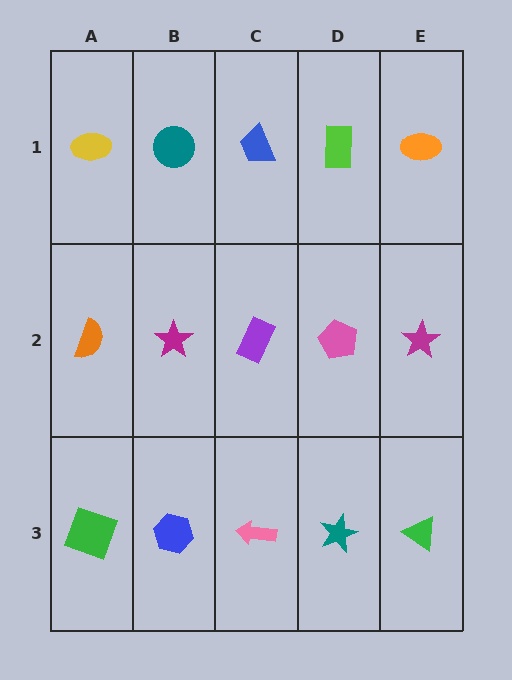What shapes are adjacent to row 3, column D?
A pink pentagon (row 2, column D), a pink arrow (row 3, column C), a green triangle (row 3, column E).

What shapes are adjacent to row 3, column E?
A magenta star (row 2, column E), a teal star (row 3, column D).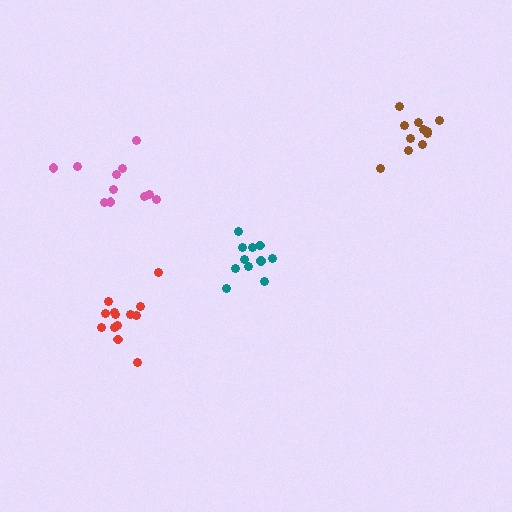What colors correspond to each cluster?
The clusters are colored: red, teal, pink, brown.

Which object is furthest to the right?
The brown cluster is rightmost.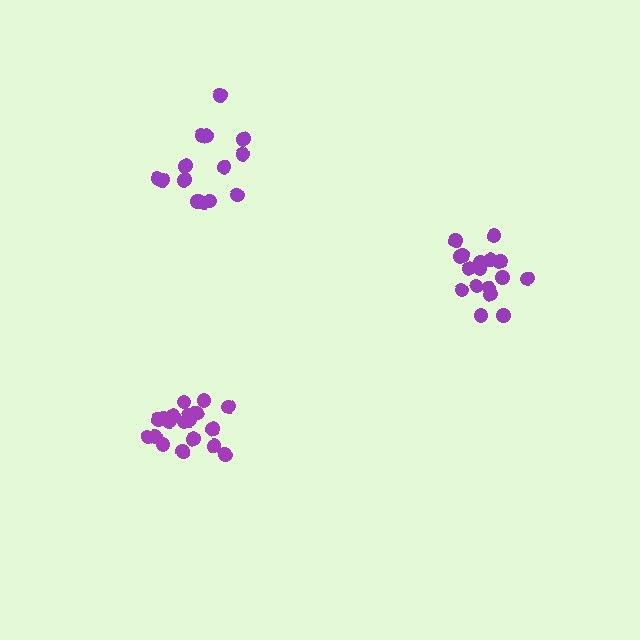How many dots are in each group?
Group 1: 18 dots, Group 2: 20 dots, Group 3: 15 dots (53 total).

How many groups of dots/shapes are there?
There are 3 groups.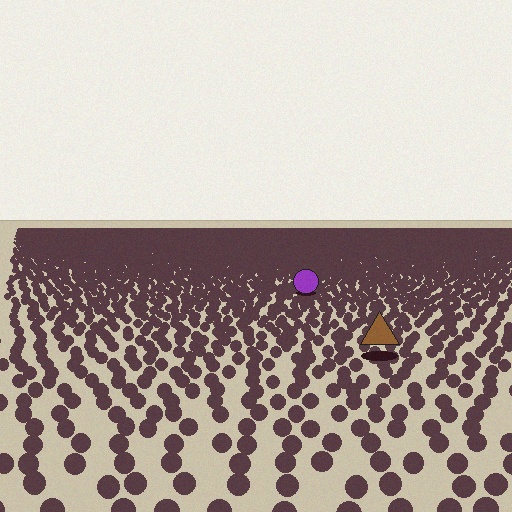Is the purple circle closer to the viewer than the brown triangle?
No. The brown triangle is closer — you can tell from the texture gradient: the ground texture is coarser near it.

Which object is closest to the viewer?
The brown triangle is closest. The texture marks near it are larger and more spread out.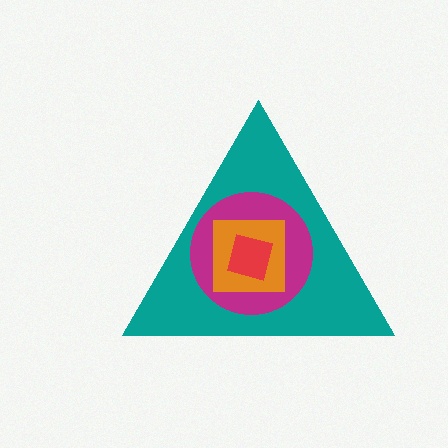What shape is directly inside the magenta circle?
The orange square.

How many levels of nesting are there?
4.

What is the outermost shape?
The teal triangle.